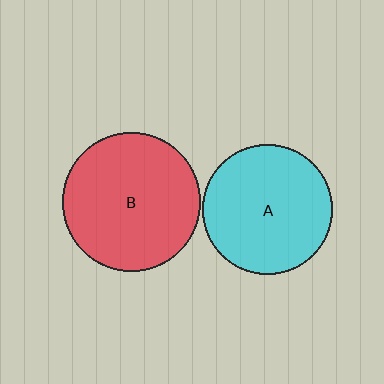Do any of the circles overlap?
No, none of the circles overlap.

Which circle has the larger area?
Circle B (red).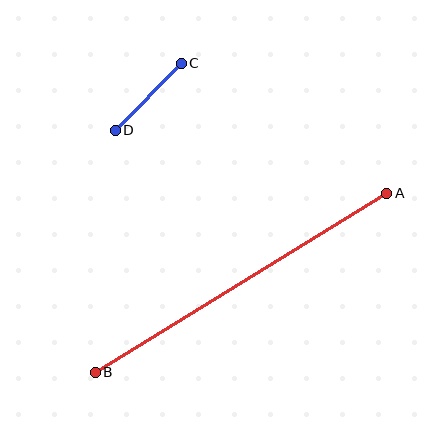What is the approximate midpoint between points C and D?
The midpoint is at approximately (148, 97) pixels.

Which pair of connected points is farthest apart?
Points A and B are farthest apart.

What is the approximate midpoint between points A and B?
The midpoint is at approximately (241, 283) pixels.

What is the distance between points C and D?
The distance is approximately 94 pixels.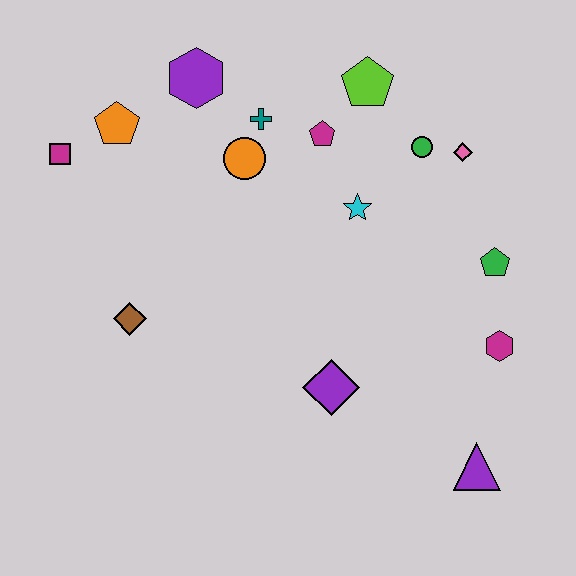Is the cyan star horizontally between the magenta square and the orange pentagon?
No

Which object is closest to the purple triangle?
The magenta hexagon is closest to the purple triangle.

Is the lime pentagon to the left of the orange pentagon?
No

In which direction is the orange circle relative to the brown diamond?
The orange circle is above the brown diamond.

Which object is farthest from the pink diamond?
The magenta square is farthest from the pink diamond.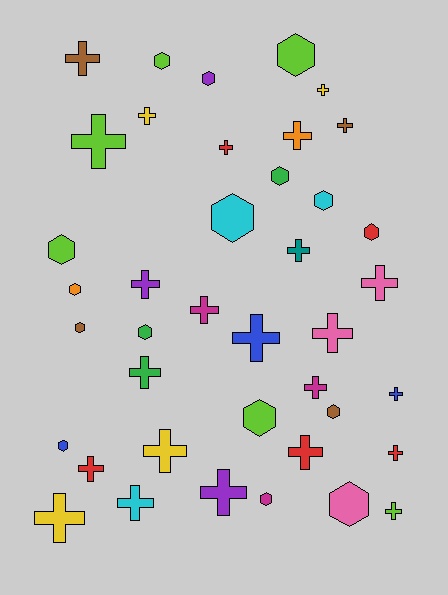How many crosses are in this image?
There are 24 crosses.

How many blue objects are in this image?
There are 3 blue objects.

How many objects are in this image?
There are 40 objects.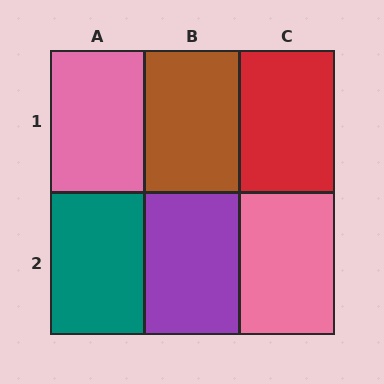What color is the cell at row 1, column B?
Brown.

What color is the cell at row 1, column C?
Red.